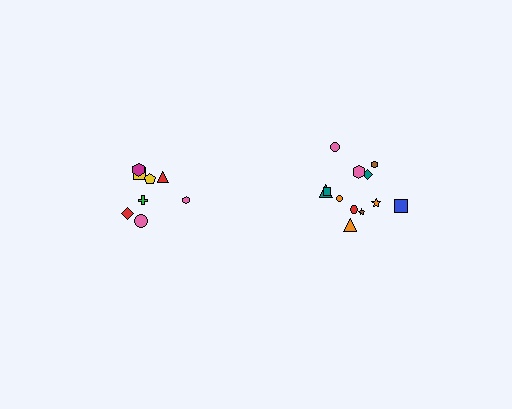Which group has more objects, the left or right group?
The right group.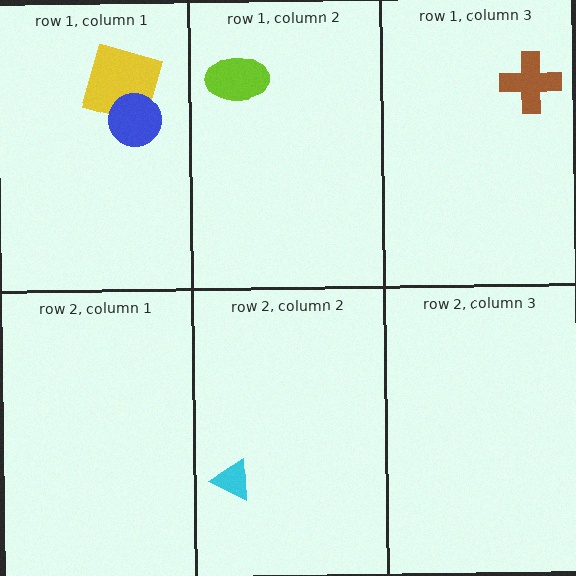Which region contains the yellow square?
The row 1, column 1 region.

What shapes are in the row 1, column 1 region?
The yellow square, the blue circle.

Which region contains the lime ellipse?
The row 1, column 2 region.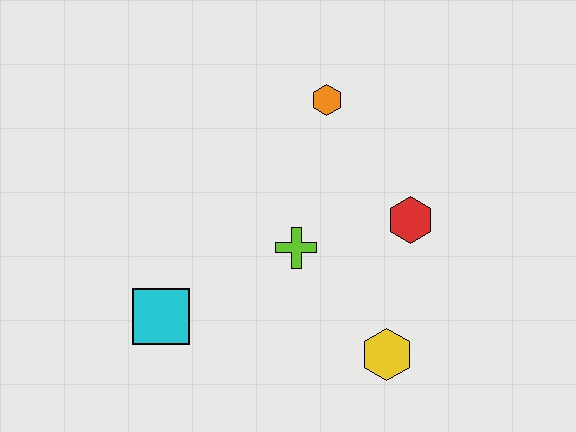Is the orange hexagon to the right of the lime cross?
Yes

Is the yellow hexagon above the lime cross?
No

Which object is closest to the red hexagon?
The lime cross is closest to the red hexagon.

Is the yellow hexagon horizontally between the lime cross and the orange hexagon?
No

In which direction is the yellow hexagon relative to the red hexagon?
The yellow hexagon is below the red hexagon.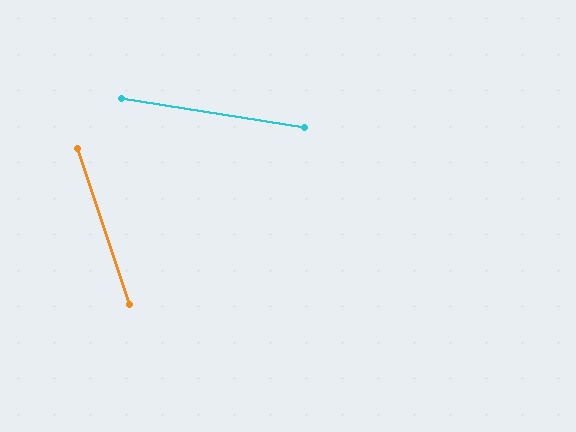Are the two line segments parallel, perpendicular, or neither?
Neither parallel nor perpendicular — they differ by about 63°.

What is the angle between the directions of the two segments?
Approximately 63 degrees.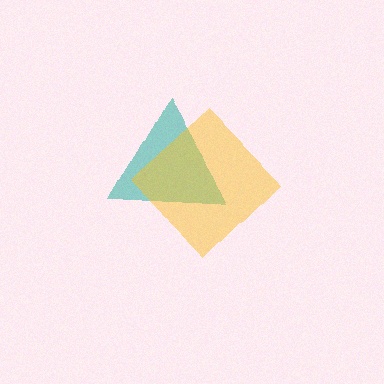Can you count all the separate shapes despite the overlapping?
Yes, there are 2 separate shapes.